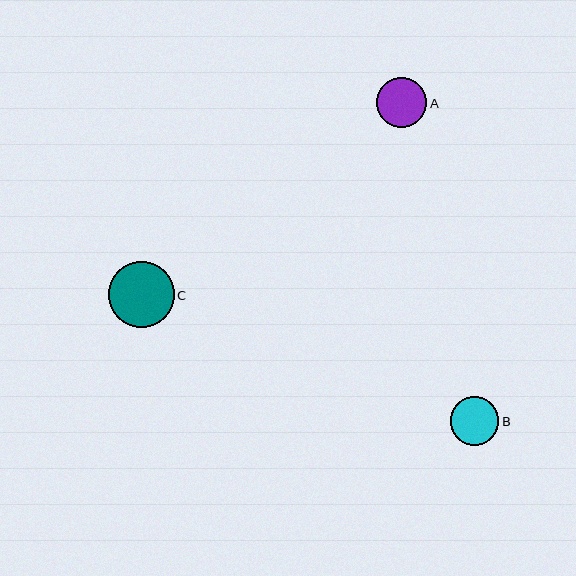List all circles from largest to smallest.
From largest to smallest: C, A, B.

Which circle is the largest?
Circle C is the largest with a size of approximately 65 pixels.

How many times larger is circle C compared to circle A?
Circle C is approximately 1.3 times the size of circle A.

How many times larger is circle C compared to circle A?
Circle C is approximately 1.3 times the size of circle A.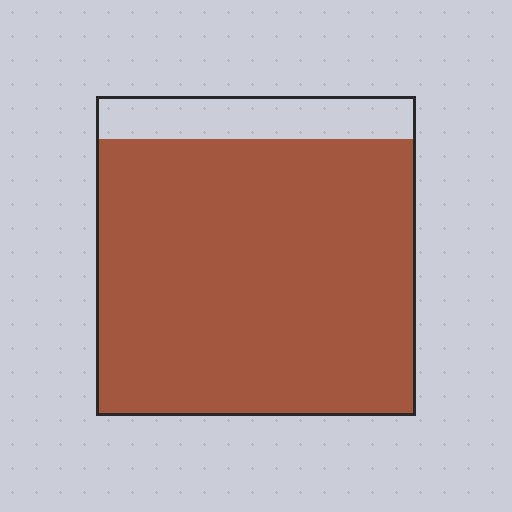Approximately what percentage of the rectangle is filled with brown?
Approximately 85%.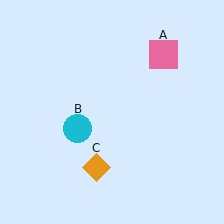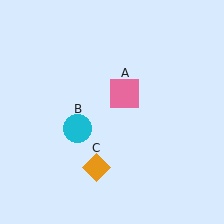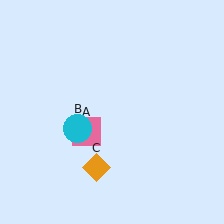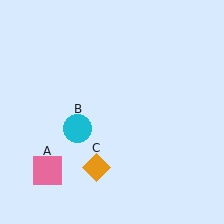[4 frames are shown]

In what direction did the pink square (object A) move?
The pink square (object A) moved down and to the left.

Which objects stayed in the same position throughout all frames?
Cyan circle (object B) and orange diamond (object C) remained stationary.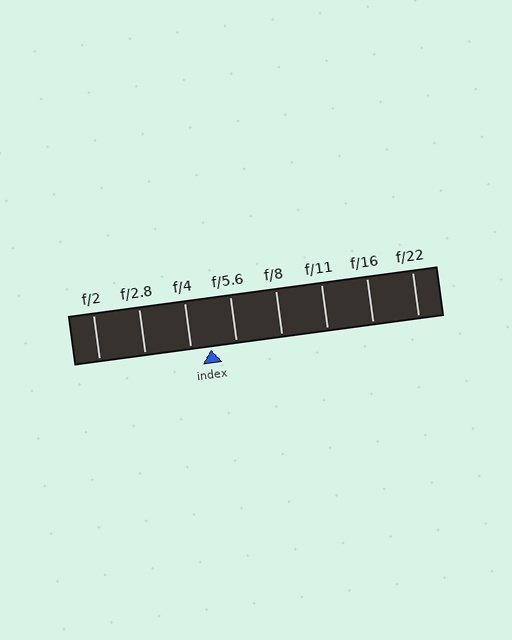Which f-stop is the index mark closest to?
The index mark is closest to f/4.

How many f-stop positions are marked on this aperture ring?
There are 8 f-stop positions marked.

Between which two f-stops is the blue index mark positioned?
The index mark is between f/4 and f/5.6.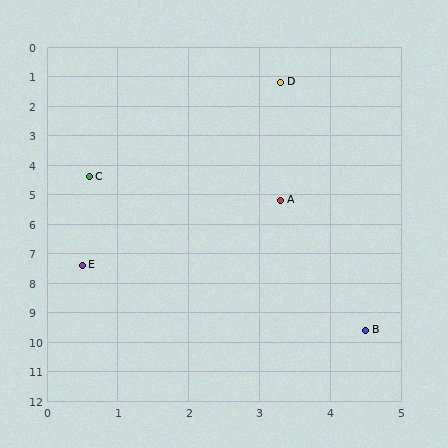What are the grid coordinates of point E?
Point E is at approximately (0.5, 7.4).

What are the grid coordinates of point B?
Point B is at approximately (4.5, 9.6).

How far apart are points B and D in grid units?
Points B and D are about 8.5 grid units apart.